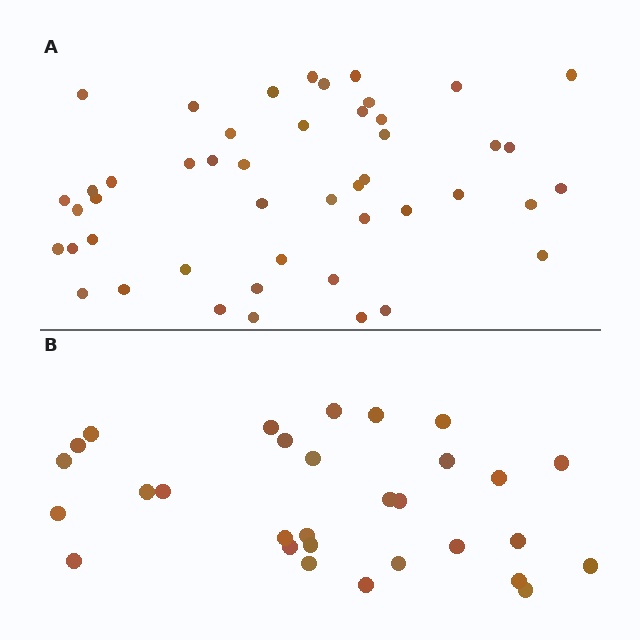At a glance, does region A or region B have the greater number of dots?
Region A (the top region) has more dots.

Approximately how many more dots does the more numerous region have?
Region A has approximately 15 more dots than region B.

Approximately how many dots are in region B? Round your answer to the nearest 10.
About 30 dots.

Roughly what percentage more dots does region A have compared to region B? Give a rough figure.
About 55% more.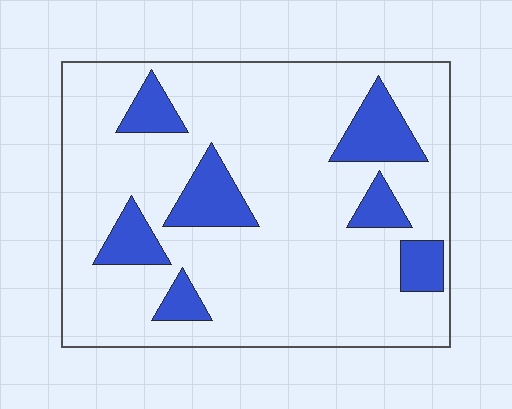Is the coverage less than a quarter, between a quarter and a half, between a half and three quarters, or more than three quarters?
Less than a quarter.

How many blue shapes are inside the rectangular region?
7.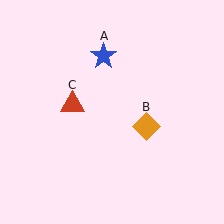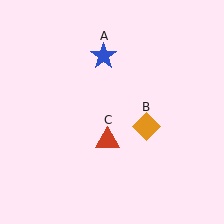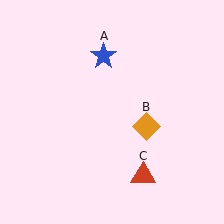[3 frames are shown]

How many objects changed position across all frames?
1 object changed position: red triangle (object C).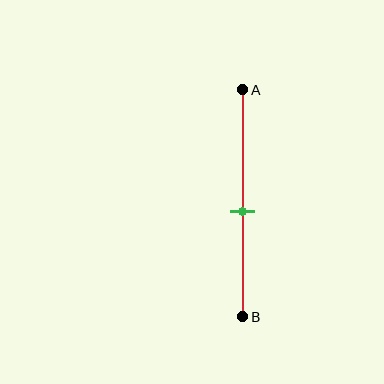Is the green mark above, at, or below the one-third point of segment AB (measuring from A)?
The green mark is below the one-third point of segment AB.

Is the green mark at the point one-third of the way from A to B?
No, the mark is at about 55% from A, not at the 33% one-third point.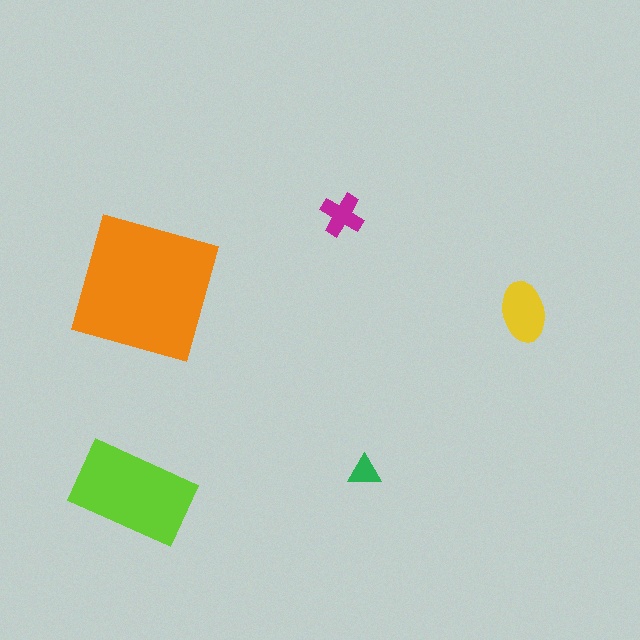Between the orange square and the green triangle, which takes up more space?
The orange square.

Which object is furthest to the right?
The yellow ellipse is rightmost.